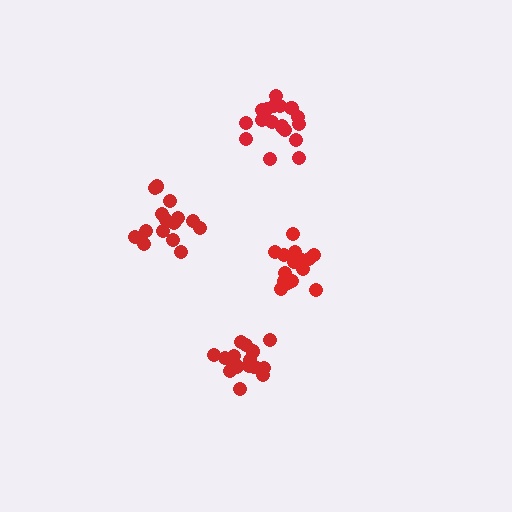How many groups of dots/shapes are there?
There are 4 groups.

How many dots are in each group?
Group 1: 16 dots, Group 2: 18 dots, Group 3: 18 dots, Group 4: 16 dots (68 total).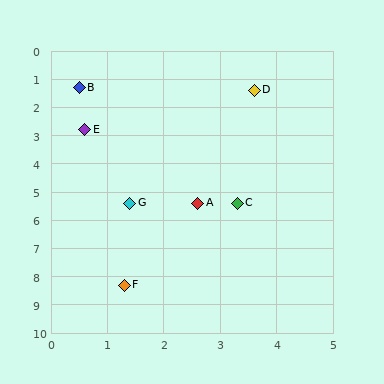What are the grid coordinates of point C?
Point C is at approximately (3.3, 5.4).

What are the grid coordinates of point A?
Point A is at approximately (2.6, 5.4).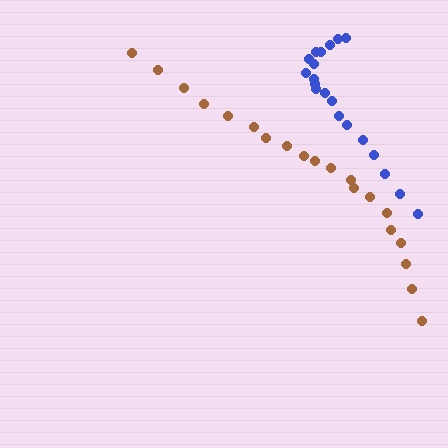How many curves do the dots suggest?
There are 2 distinct paths.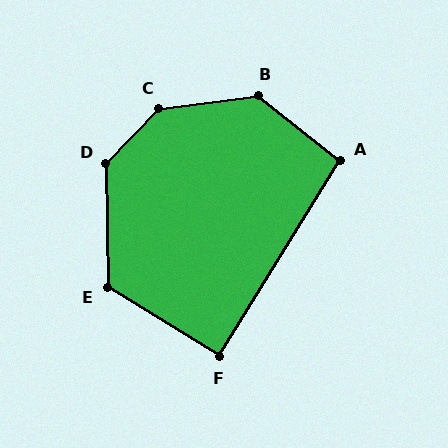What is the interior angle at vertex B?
Approximately 135 degrees (obtuse).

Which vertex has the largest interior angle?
C, at approximately 141 degrees.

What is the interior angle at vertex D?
Approximately 135 degrees (obtuse).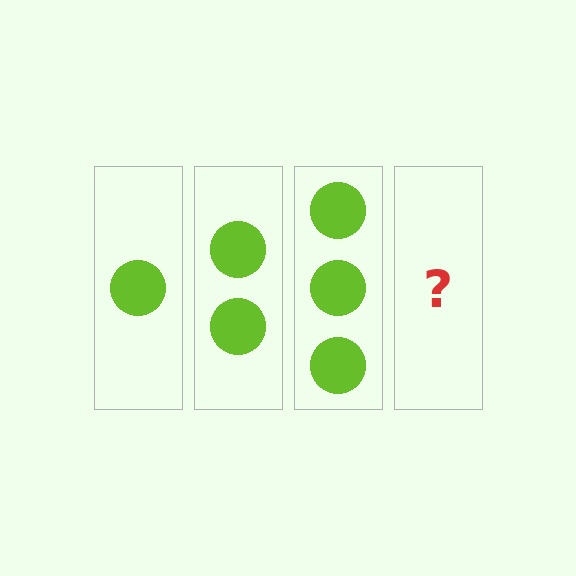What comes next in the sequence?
The next element should be 4 circles.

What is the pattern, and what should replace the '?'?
The pattern is that each step adds one more circle. The '?' should be 4 circles.